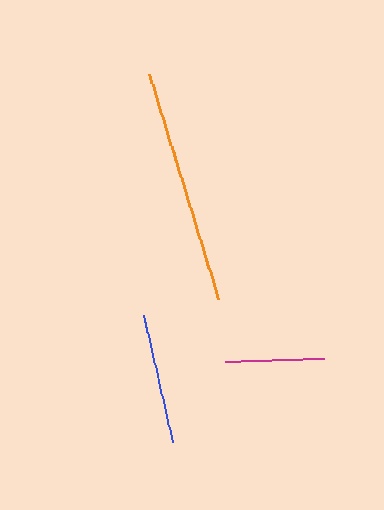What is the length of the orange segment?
The orange segment is approximately 235 pixels long.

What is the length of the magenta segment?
The magenta segment is approximately 99 pixels long.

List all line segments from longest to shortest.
From longest to shortest: orange, blue, magenta.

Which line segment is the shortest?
The magenta line is the shortest at approximately 99 pixels.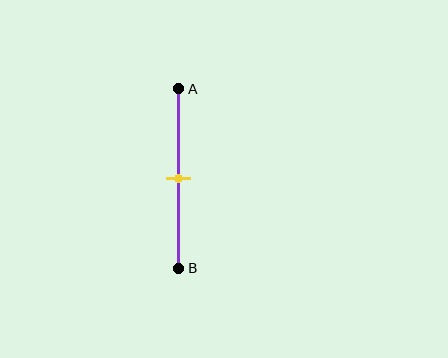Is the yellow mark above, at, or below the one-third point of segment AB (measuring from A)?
The yellow mark is below the one-third point of segment AB.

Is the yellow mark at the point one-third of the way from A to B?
No, the mark is at about 50% from A, not at the 33% one-third point.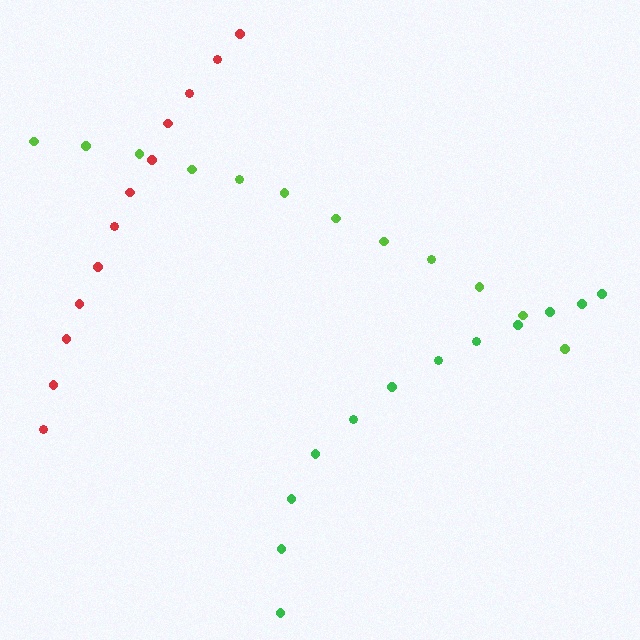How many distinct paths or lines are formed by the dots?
There are 3 distinct paths.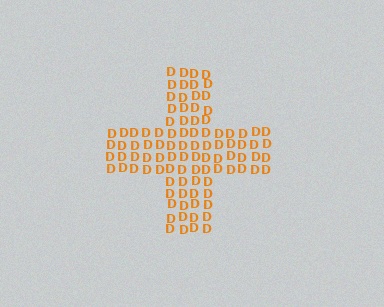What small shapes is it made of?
It is made of small letter D's.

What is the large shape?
The large shape is a cross.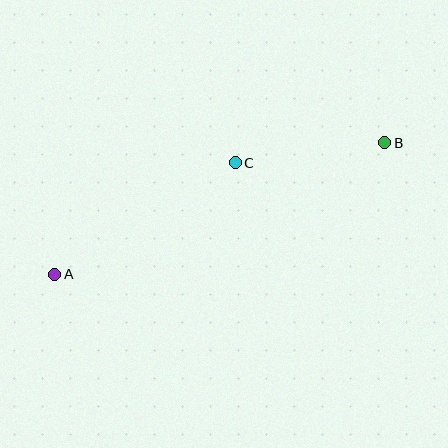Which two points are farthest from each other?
Points A and B are farthest from each other.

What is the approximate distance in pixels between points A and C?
The distance between A and C is approximately 212 pixels.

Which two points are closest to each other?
Points B and C are closest to each other.